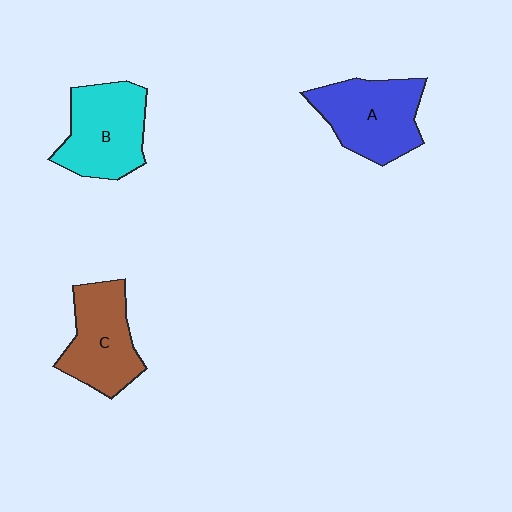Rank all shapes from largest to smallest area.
From largest to smallest: A (blue), B (cyan), C (brown).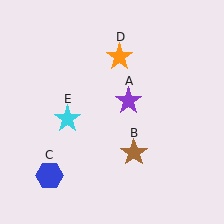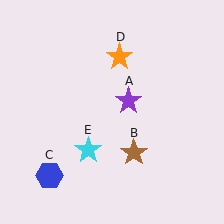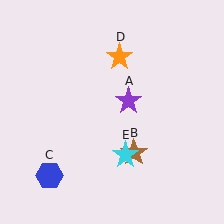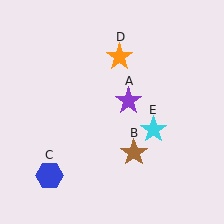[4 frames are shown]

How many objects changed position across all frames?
1 object changed position: cyan star (object E).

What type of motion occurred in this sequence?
The cyan star (object E) rotated counterclockwise around the center of the scene.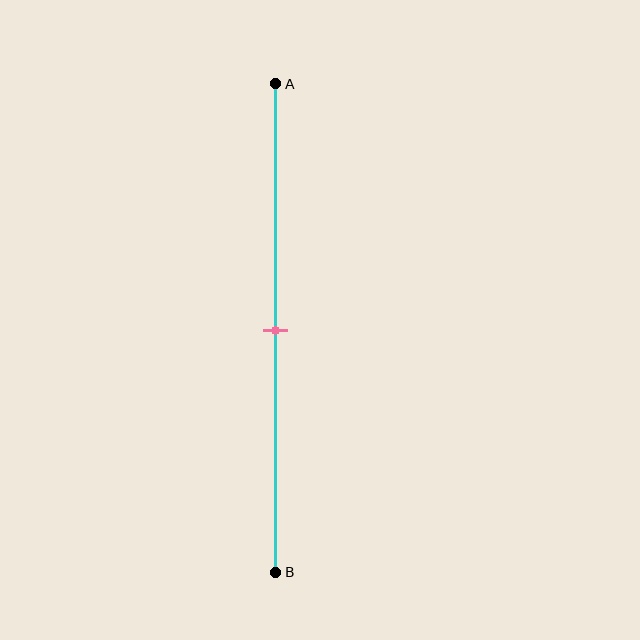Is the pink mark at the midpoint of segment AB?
Yes, the mark is approximately at the midpoint.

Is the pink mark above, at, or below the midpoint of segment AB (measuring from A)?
The pink mark is approximately at the midpoint of segment AB.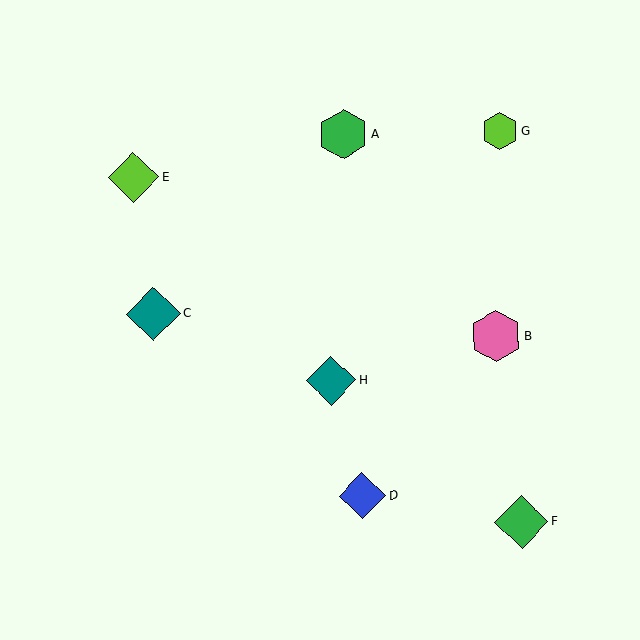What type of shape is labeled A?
Shape A is a green hexagon.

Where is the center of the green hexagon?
The center of the green hexagon is at (343, 134).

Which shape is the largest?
The teal diamond (labeled C) is the largest.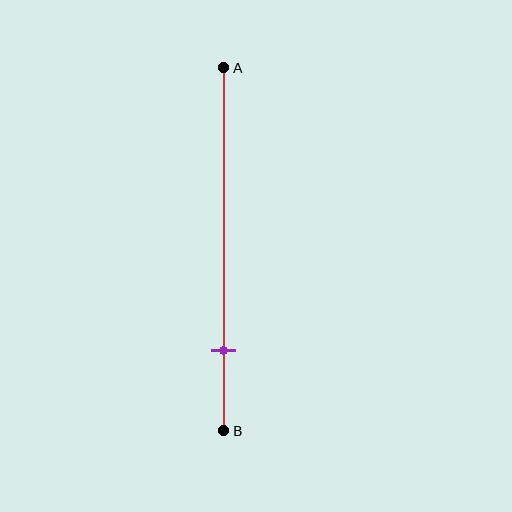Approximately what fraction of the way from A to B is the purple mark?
The purple mark is approximately 80% of the way from A to B.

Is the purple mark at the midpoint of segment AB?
No, the mark is at about 80% from A, not at the 50% midpoint.